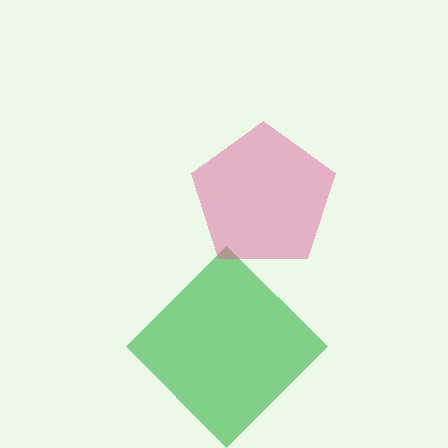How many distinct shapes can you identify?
There are 2 distinct shapes: a green diamond, a pink pentagon.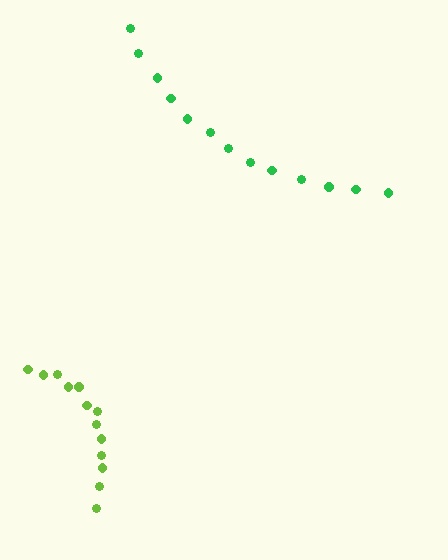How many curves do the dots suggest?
There are 2 distinct paths.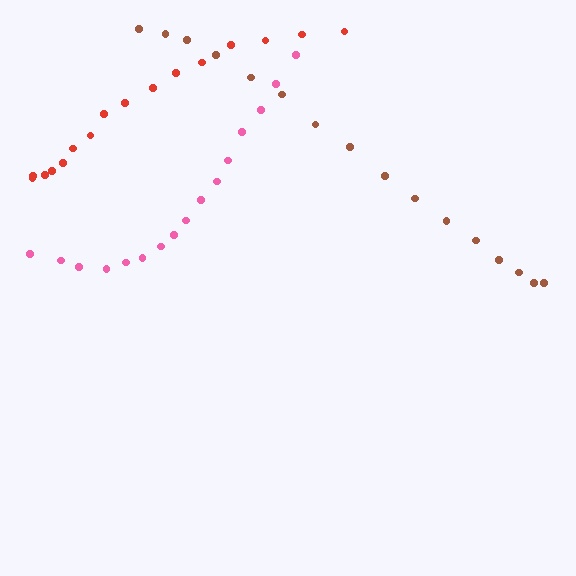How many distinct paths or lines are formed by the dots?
There are 3 distinct paths.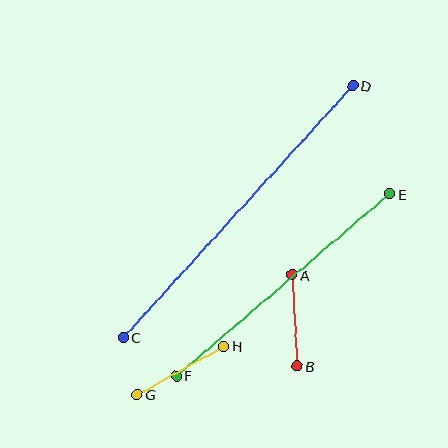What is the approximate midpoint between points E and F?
The midpoint is at approximately (283, 285) pixels.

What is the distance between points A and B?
The distance is approximately 91 pixels.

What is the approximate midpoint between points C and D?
The midpoint is at approximately (238, 212) pixels.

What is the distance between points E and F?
The distance is approximately 280 pixels.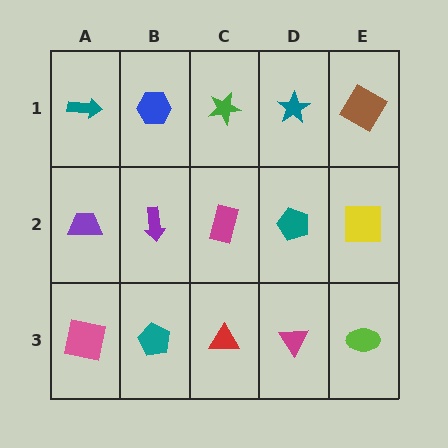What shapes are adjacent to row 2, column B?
A blue hexagon (row 1, column B), a teal pentagon (row 3, column B), a purple trapezoid (row 2, column A), a magenta rectangle (row 2, column C).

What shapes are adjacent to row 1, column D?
A teal pentagon (row 2, column D), a green star (row 1, column C), a brown diamond (row 1, column E).